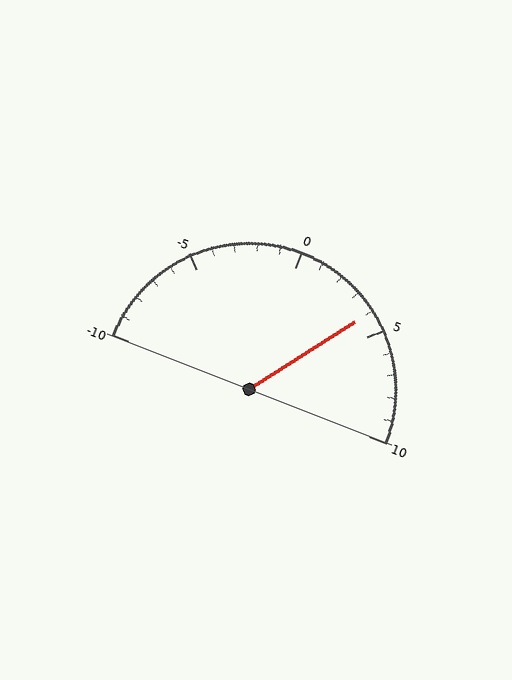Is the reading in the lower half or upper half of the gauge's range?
The reading is in the upper half of the range (-10 to 10).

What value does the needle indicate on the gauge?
The needle indicates approximately 4.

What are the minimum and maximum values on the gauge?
The gauge ranges from -10 to 10.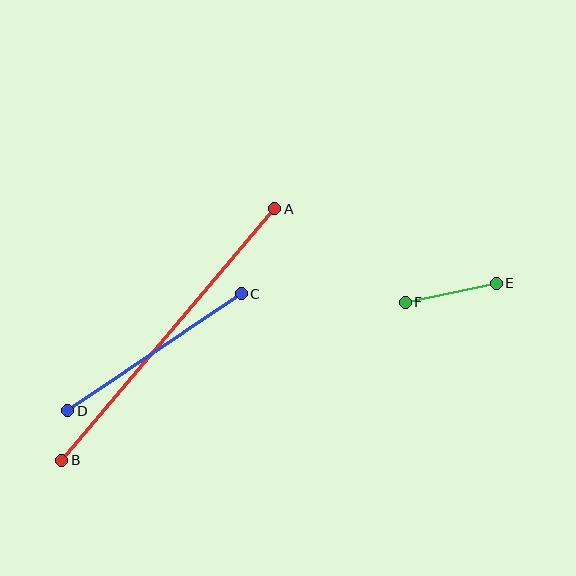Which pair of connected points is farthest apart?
Points A and B are farthest apart.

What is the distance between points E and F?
The distance is approximately 93 pixels.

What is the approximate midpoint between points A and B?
The midpoint is at approximately (168, 334) pixels.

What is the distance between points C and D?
The distance is approximately 209 pixels.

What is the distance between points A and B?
The distance is approximately 330 pixels.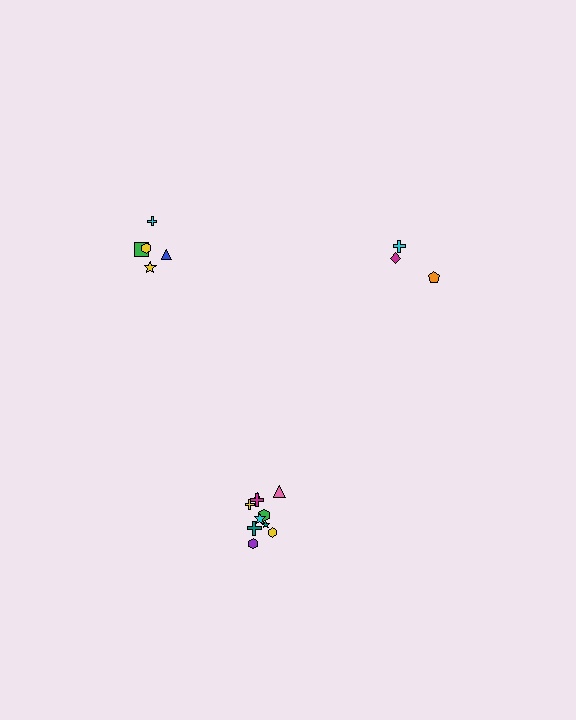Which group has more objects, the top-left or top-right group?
The top-left group.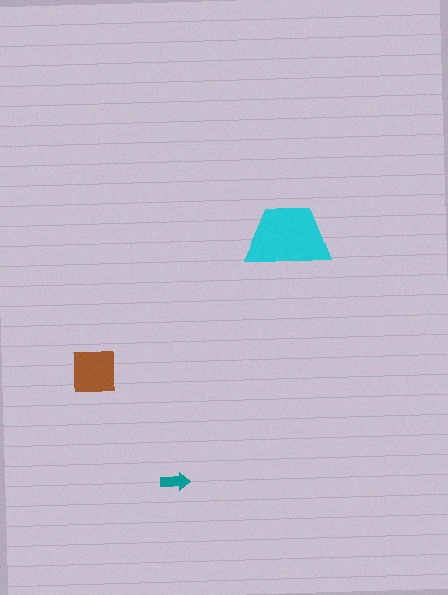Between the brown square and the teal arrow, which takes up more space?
The brown square.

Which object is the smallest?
The teal arrow.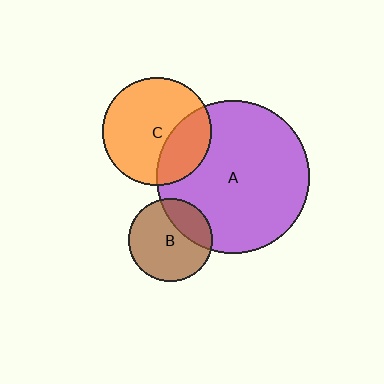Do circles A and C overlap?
Yes.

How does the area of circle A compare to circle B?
Approximately 3.4 times.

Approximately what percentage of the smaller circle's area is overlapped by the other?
Approximately 30%.